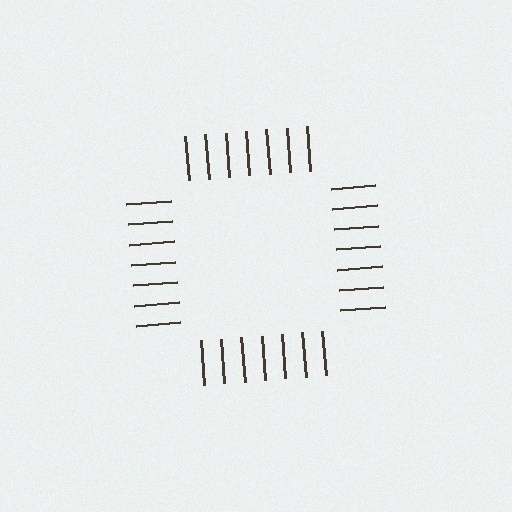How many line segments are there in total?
28 — 7 along each of the 4 edges.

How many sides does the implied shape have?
4 sides — the line-ends trace a square.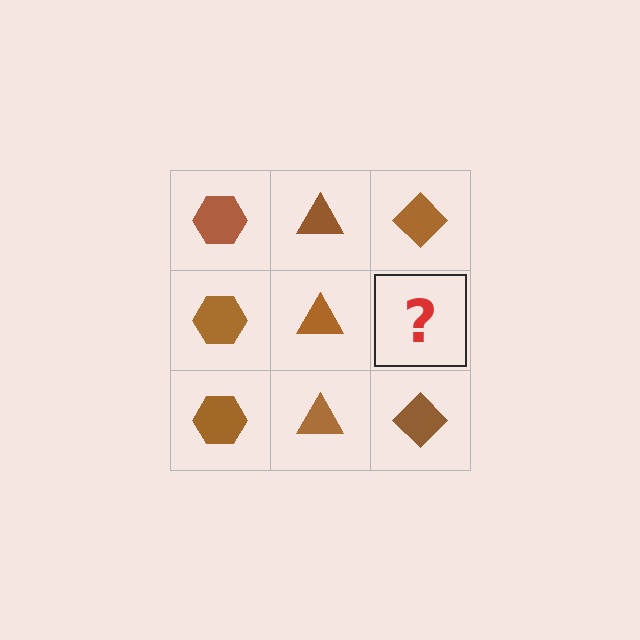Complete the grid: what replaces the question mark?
The question mark should be replaced with a brown diamond.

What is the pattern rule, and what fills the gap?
The rule is that each column has a consistent shape. The gap should be filled with a brown diamond.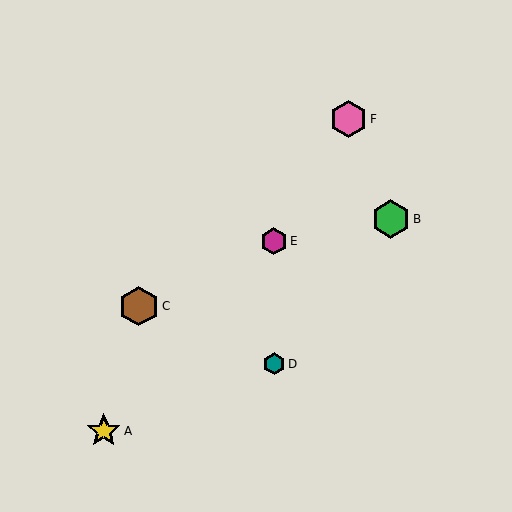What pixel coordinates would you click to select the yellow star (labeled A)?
Click at (104, 431) to select the yellow star A.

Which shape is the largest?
The brown hexagon (labeled C) is the largest.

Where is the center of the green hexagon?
The center of the green hexagon is at (391, 219).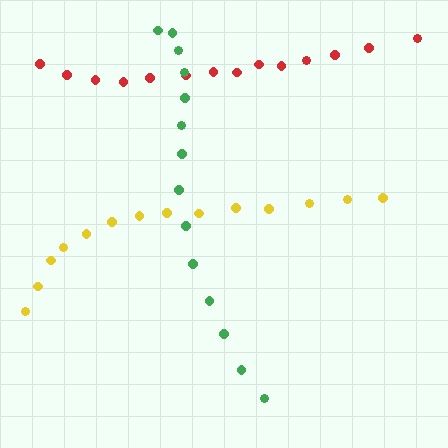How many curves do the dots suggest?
There are 3 distinct paths.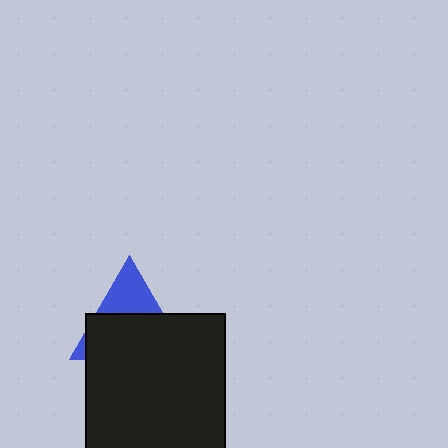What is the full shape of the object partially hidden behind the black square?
The partially hidden object is a blue triangle.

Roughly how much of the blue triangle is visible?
A small part of it is visible (roughly 35%).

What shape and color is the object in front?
The object in front is a black square.